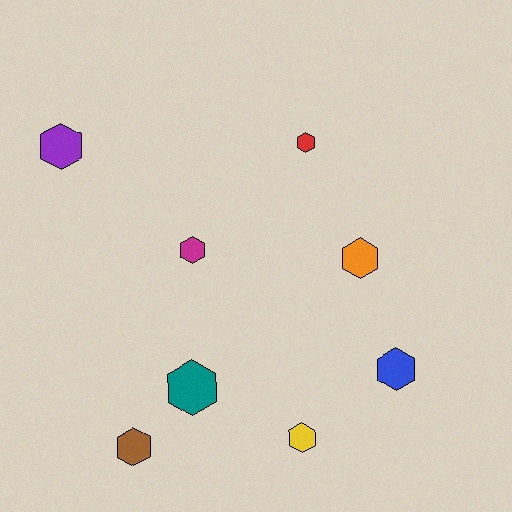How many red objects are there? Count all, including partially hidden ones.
There is 1 red object.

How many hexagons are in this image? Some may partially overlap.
There are 8 hexagons.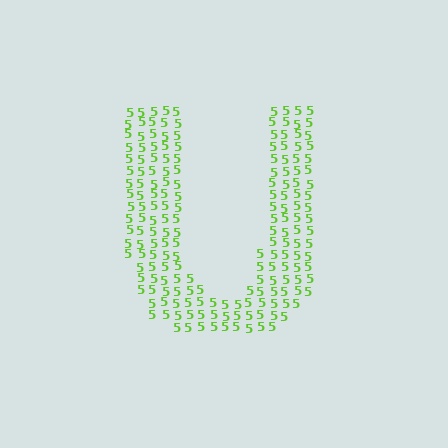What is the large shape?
The large shape is the letter U.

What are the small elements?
The small elements are digit 5's.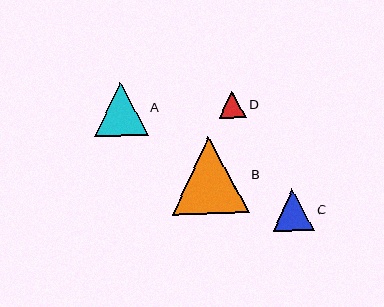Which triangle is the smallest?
Triangle D is the smallest with a size of approximately 27 pixels.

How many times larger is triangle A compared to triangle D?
Triangle A is approximately 2.0 times the size of triangle D.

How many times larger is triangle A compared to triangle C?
Triangle A is approximately 1.3 times the size of triangle C.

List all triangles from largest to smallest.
From largest to smallest: B, A, C, D.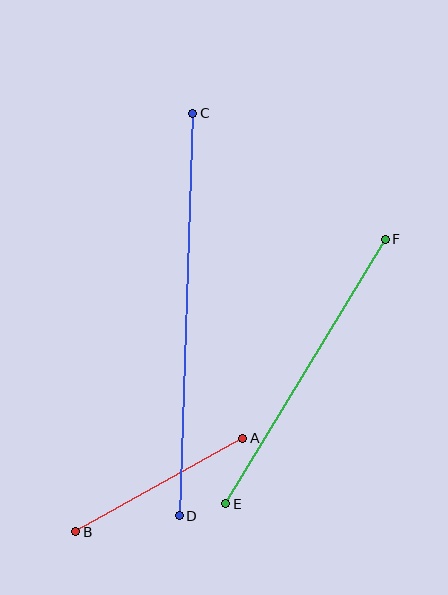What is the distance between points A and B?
The distance is approximately 192 pixels.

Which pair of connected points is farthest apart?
Points C and D are farthest apart.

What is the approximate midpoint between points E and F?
The midpoint is at approximately (306, 372) pixels.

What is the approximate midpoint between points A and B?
The midpoint is at approximately (159, 485) pixels.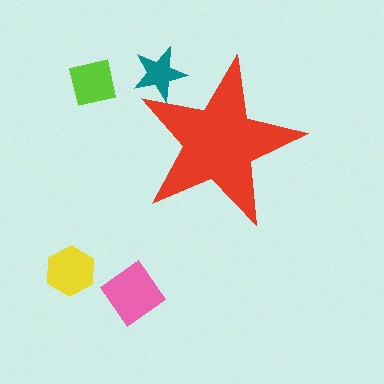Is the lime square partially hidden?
No, the lime square is fully visible.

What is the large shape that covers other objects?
A red star.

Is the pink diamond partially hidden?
No, the pink diamond is fully visible.